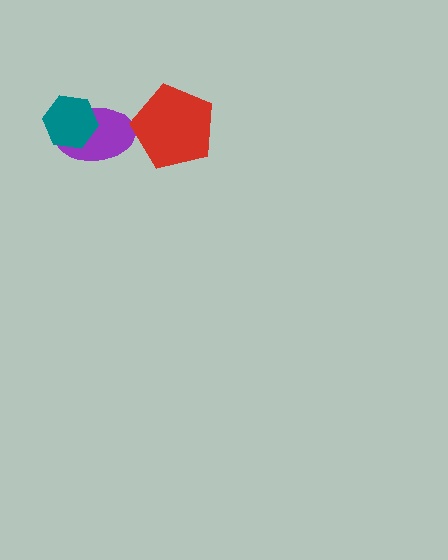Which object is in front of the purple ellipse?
The teal hexagon is in front of the purple ellipse.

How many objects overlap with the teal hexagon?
1 object overlaps with the teal hexagon.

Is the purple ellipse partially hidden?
Yes, it is partially covered by another shape.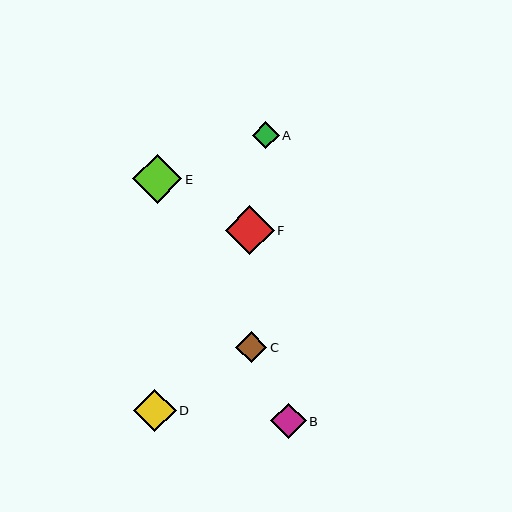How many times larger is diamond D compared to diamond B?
Diamond D is approximately 1.2 times the size of diamond B.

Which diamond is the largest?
Diamond E is the largest with a size of approximately 49 pixels.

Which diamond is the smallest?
Diamond A is the smallest with a size of approximately 27 pixels.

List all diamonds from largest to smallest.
From largest to smallest: E, F, D, B, C, A.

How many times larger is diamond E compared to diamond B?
Diamond E is approximately 1.4 times the size of diamond B.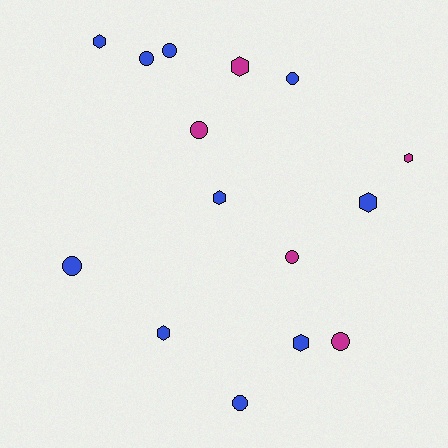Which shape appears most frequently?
Circle, with 8 objects.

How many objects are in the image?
There are 15 objects.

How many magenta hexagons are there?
There are 2 magenta hexagons.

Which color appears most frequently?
Blue, with 10 objects.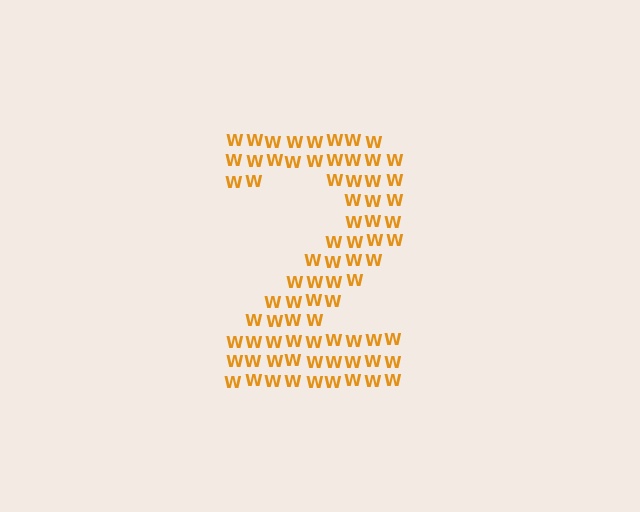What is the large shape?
The large shape is the digit 2.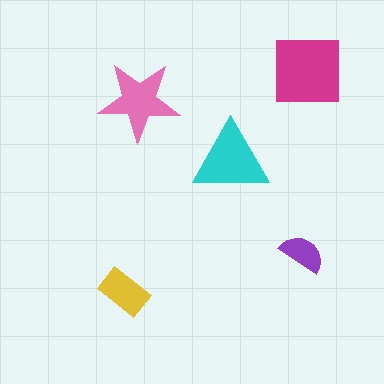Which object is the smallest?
The purple semicircle.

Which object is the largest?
The magenta square.